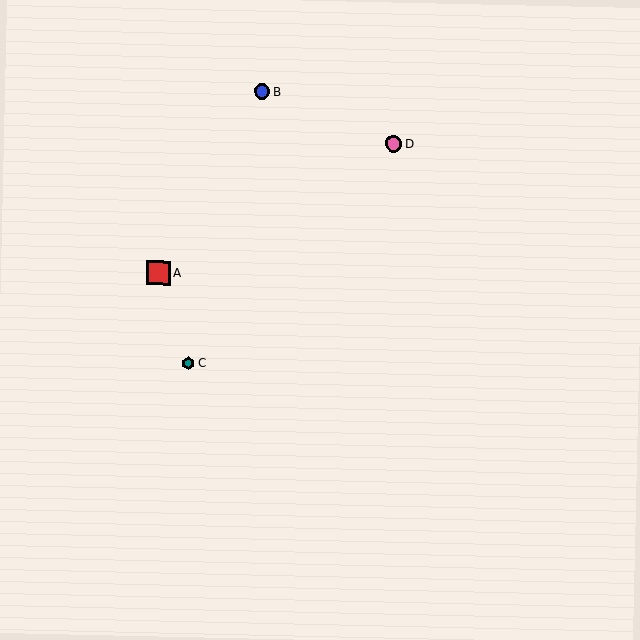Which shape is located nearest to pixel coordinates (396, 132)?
The pink circle (labeled D) at (393, 143) is nearest to that location.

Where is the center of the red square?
The center of the red square is at (158, 273).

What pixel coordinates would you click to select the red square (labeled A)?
Click at (158, 273) to select the red square A.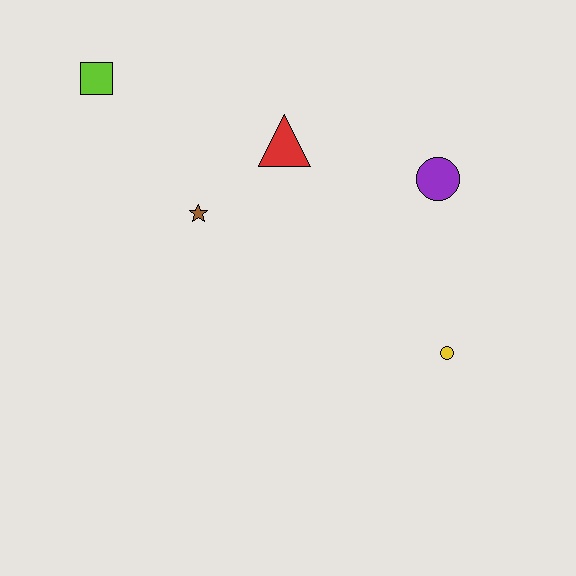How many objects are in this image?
There are 5 objects.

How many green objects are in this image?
There are no green objects.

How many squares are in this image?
There is 1 square.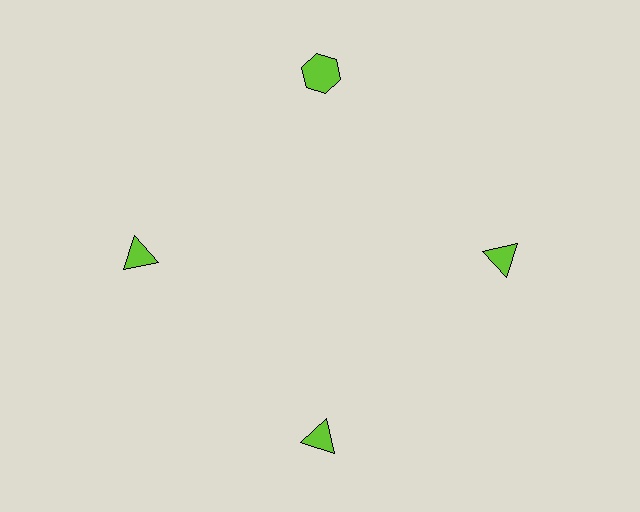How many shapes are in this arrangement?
There are 4 shapes arranged in a ring pattern.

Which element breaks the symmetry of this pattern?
The lime hexagon at roughly the 12 o'clock position breaks the symmetry. All other shapes are lime triangles.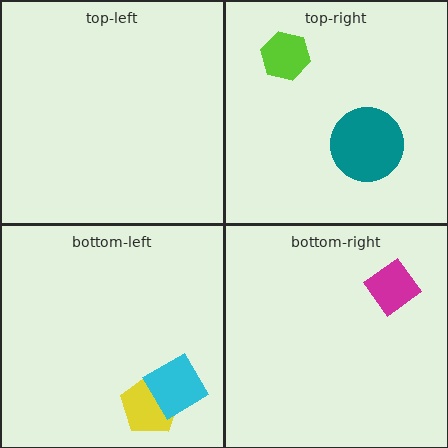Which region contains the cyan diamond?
The bottom-left region.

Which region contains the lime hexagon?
The top-right region.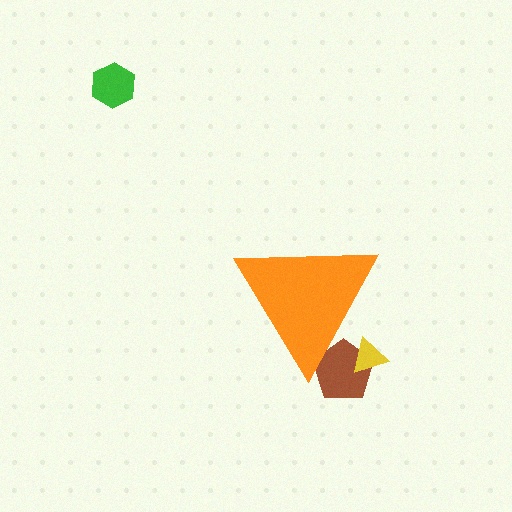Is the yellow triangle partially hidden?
Yes, the yellow triangle is partially hidden behind the orange triangle.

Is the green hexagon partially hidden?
No, the green hexagon is fully visible.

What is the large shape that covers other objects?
An orange triangle.